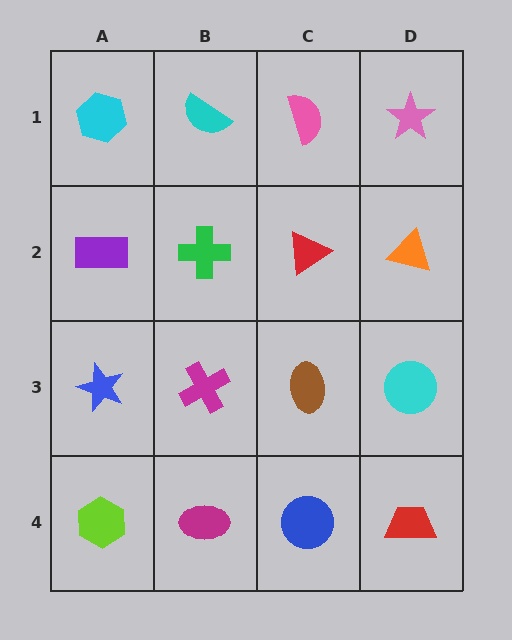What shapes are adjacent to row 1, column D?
An orange triangle (row 2, column D), a pink semicircle (row 1, column C).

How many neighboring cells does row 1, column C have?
3.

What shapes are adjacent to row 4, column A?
A blue star (row 3, column A), a magenta ellipse (row 4, column B).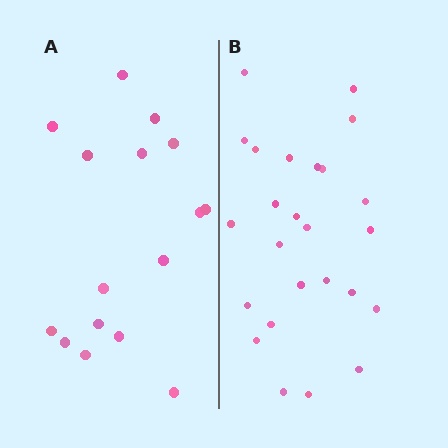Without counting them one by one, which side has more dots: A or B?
Region B (the right region) has more dots.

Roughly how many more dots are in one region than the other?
Region B has roughly 8 or so more dots than region A.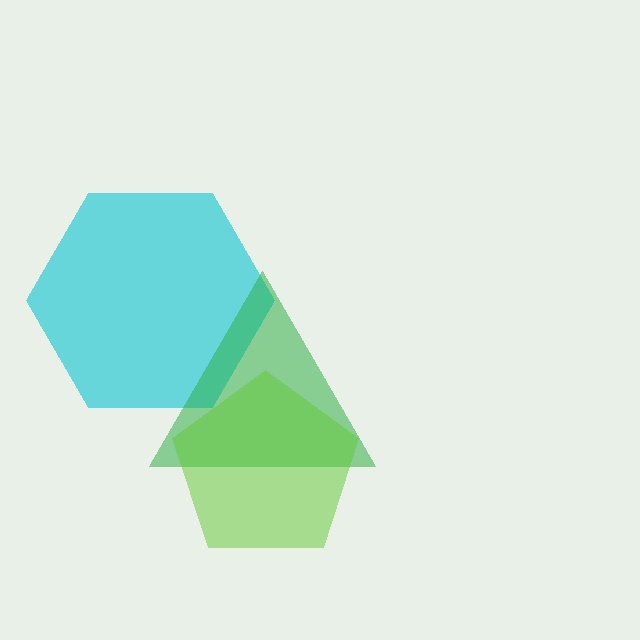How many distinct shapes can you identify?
There are 3 distinct shapes: a cyan hexagon, a green triangle, a lime pentagon.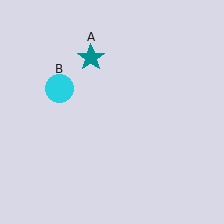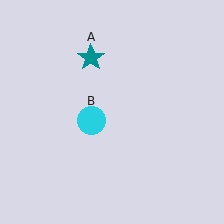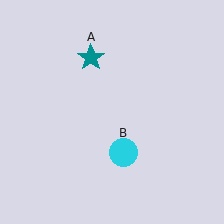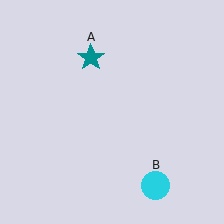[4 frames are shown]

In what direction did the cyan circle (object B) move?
The cyan circle (object B) moved down and to the right.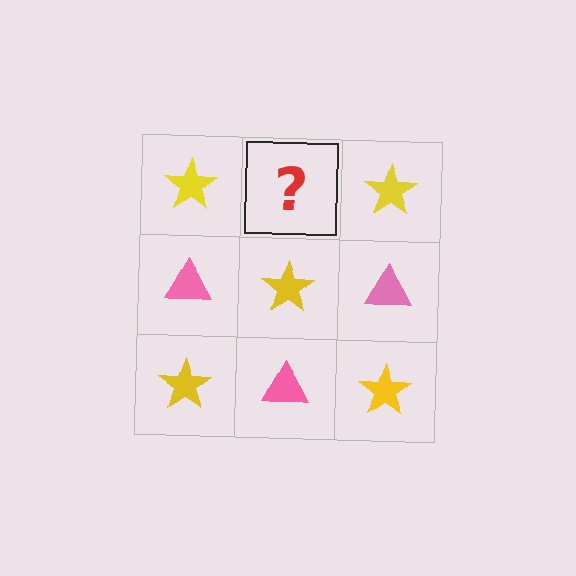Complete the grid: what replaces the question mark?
The question mark should be replaced with a pink triangle.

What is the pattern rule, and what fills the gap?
The rule is that it alternates yellow star and pink triangle in a checkerboard pattern. The gap should be filled with a pink triangle.